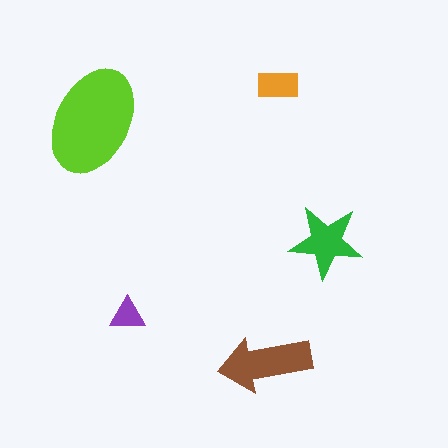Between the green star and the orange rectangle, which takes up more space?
The green star.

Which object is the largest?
The lime ellipse.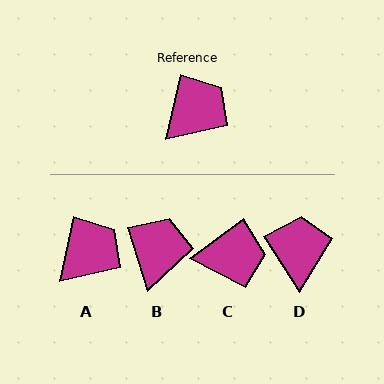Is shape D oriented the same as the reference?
No, it is off by about 45 degrees.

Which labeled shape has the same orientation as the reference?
A.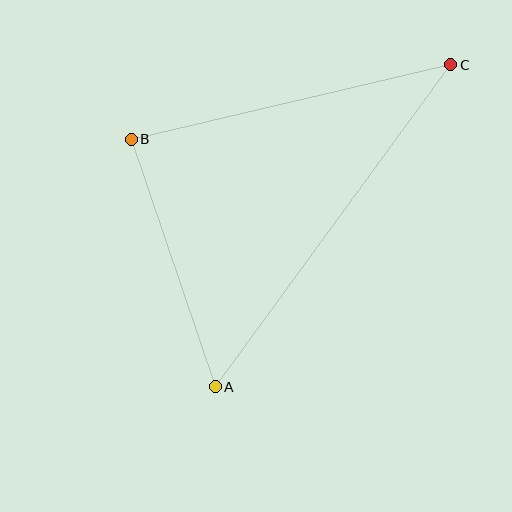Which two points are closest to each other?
Points A and B are closest to each other.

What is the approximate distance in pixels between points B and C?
The distance between B and C is approximately 328 pixels.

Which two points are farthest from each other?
Points A and C are farthest from each other.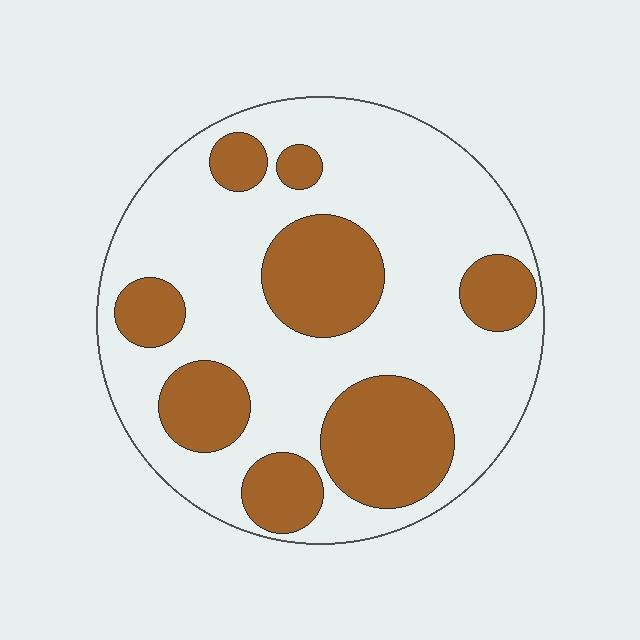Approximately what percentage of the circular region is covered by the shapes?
Approximately 35%.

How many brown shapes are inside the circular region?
8.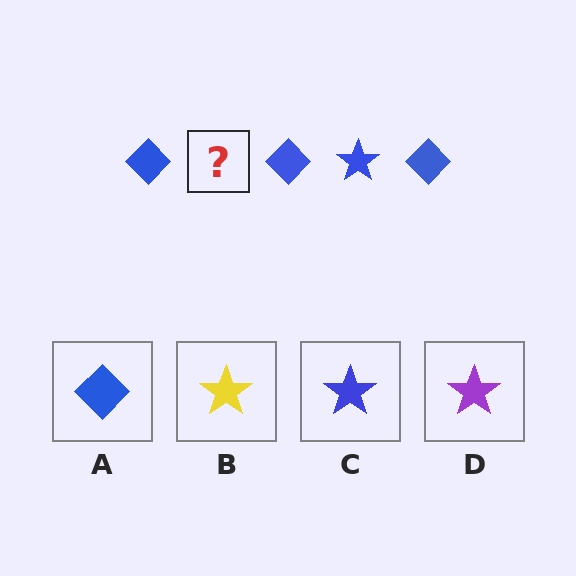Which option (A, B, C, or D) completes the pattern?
C.